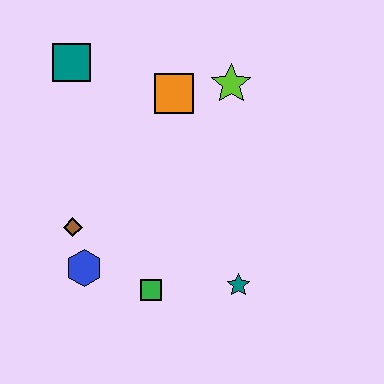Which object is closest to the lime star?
The orange square is closest to the lime star.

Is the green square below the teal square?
Yes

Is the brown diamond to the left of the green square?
Yes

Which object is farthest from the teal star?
The teal square is farthest from the teal star.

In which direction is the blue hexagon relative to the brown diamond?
The blue hexagon is below the brown diamond.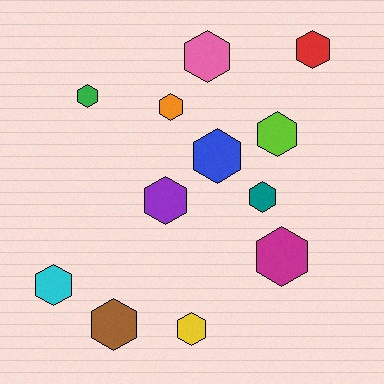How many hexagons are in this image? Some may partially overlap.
There are 12 hexagons.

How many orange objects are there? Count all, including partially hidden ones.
There is 1 orange object.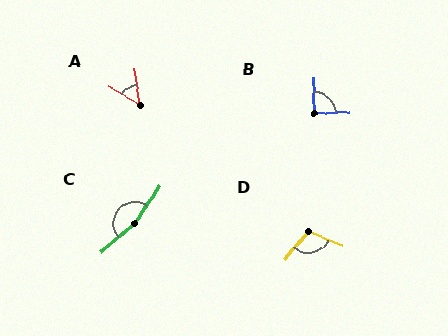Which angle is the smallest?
A, at approximately 52 degrees.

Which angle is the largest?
C, at approximately 165 degrees.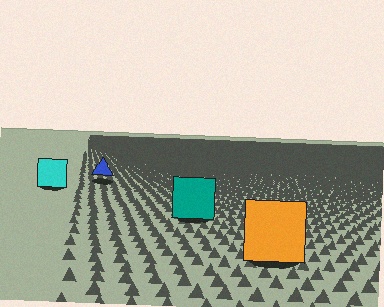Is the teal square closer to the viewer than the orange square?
No. The orange square is closer — you can tell from the texture gradient: the ground texture is coarser near it.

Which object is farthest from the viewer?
The blue triangle is farthest from the viewer. It appears smaller and the ground texture around it is denser.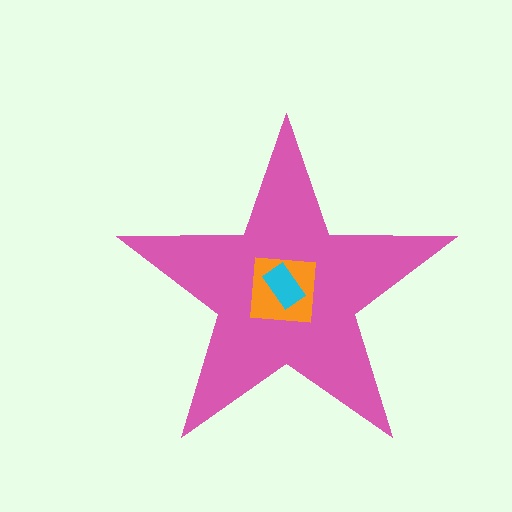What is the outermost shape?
The pink star.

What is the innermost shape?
The cyan rectangle.